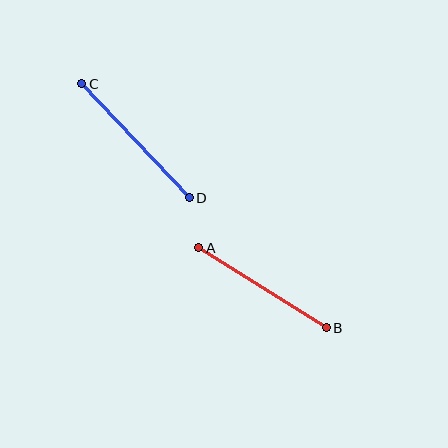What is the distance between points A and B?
The distance is approximately 151 pixels.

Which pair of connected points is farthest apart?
Points C and D are farthest apart.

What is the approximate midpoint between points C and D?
The midpoint is at approximately (135, 141) pixels.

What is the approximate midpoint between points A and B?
The midpoint is at approximately (263, 288) pixels.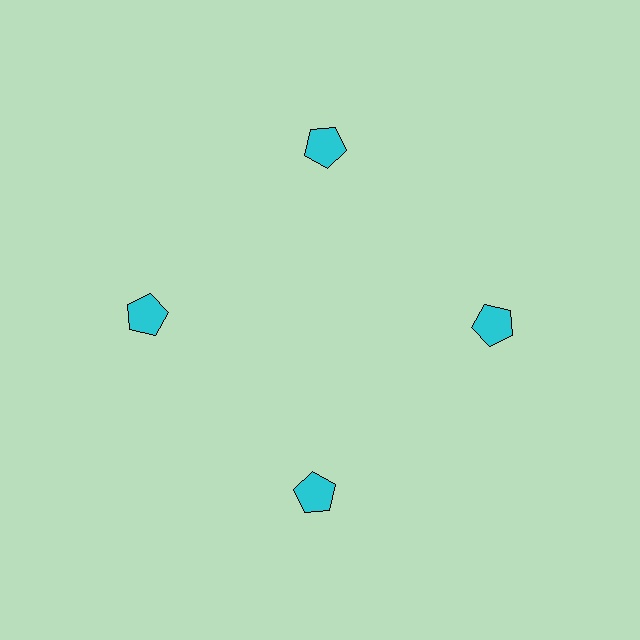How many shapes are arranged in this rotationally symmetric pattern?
There are 4 shapes, arranged in 4 groups of 1.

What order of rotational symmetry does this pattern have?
This pattern has 4-fold rotational symmetry.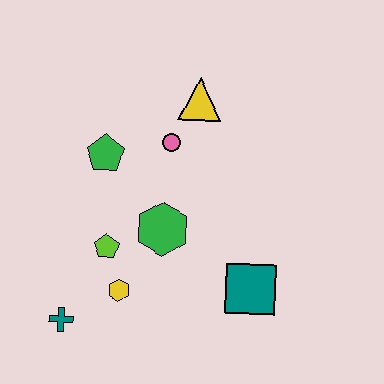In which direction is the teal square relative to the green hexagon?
The teal square is to the right of the green hexagon.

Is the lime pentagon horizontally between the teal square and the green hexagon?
No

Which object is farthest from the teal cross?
The yellow triangle is farthest from the teal cross.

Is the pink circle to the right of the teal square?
No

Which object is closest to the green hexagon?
The lime pentagon is closest to the green hexagon.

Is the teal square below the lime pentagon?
Yes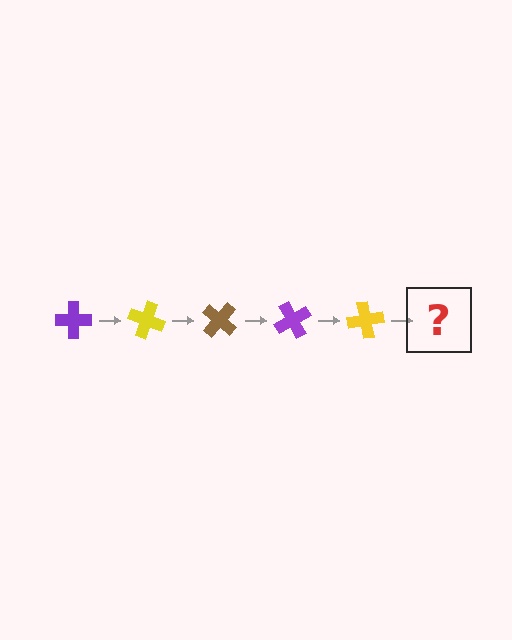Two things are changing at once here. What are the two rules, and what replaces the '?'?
The two rules are that it rotates 20 degrees each step and the color cycles through purple, yellow, and brown. The '?' should be a brown cross, rotated 100 degrees from the start.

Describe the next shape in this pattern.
It should be a brown cross, rotated 100 degrees from the start.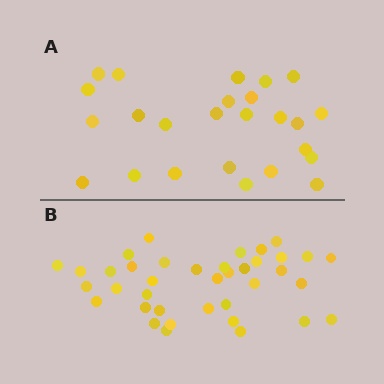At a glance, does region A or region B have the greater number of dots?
Region B (the bottom region) has more dots.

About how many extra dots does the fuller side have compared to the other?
Region B has approximately 15 more dots than region A.